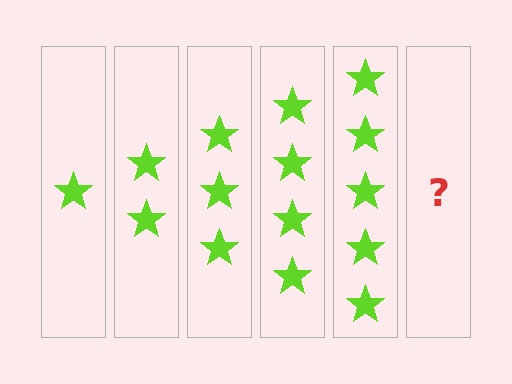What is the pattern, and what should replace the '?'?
The pattern is that each step adds one more star. The '?' should be 6 stars.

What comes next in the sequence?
The next element should be 6 stars.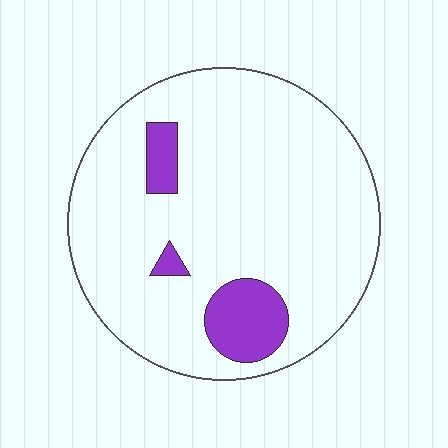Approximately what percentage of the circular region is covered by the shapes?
Approximately 10%.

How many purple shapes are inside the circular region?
3.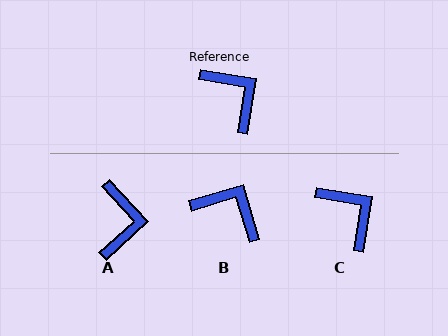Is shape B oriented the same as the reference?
No, it is off by about 25 degrees.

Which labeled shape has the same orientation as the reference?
C.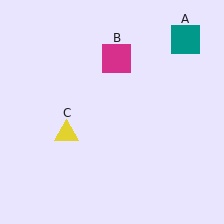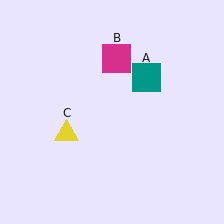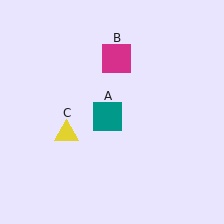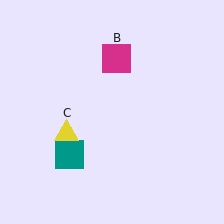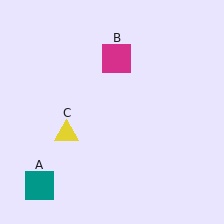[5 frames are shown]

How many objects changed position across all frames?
1 object changed position: teal square (object A).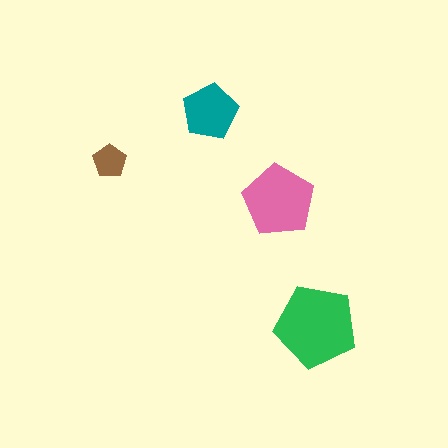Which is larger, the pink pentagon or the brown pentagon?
The pink one.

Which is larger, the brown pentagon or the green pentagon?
The green one.